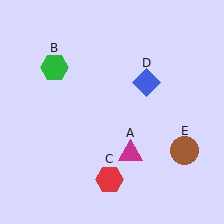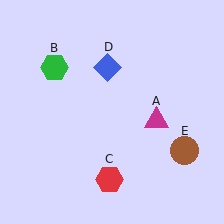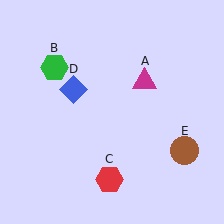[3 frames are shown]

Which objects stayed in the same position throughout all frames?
Green hexagon (object B) and red hexagon (object C) and brown circle (object E) remained stationary.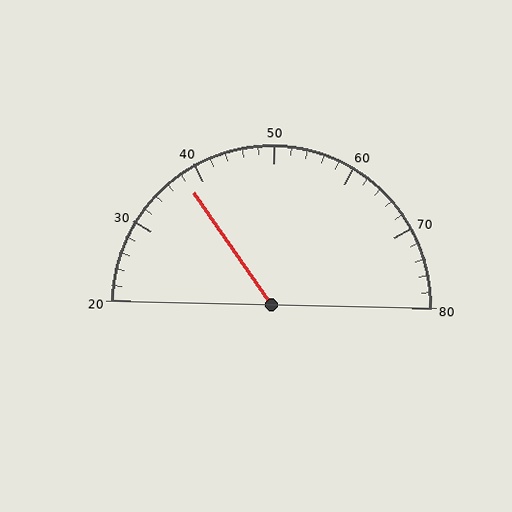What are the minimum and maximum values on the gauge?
The gauge ranges from 20 to 80.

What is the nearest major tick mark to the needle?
The nearest major tick mark is 40.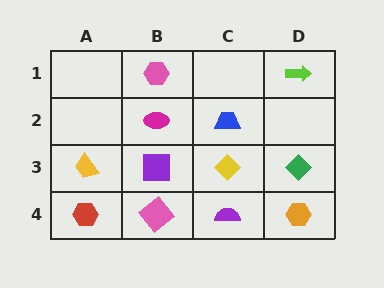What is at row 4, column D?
An orange hexagon.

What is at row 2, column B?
A magenta ellipse.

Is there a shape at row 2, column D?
No, that cell is empty.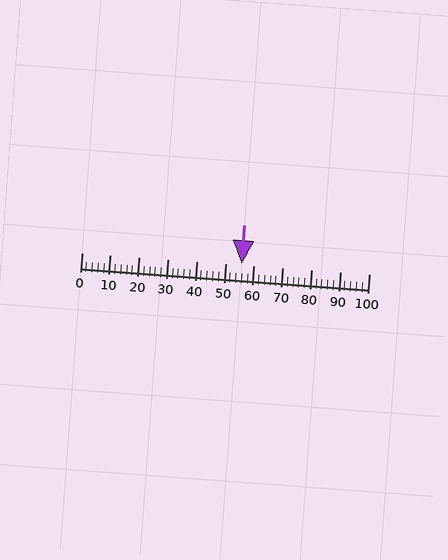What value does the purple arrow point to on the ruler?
The purple arrow points to approximately 56.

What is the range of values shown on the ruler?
The ruler shows values from 0 to 100.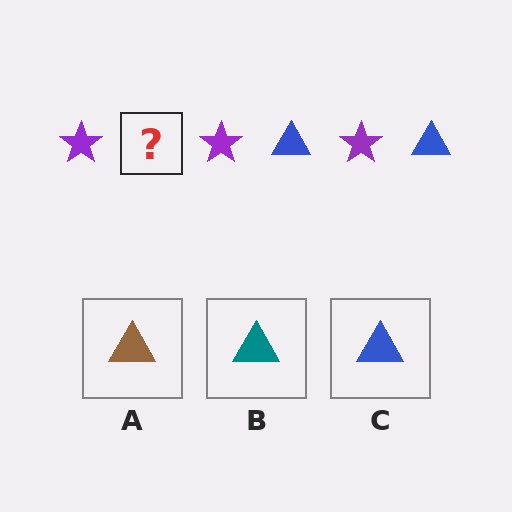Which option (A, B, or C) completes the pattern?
C.